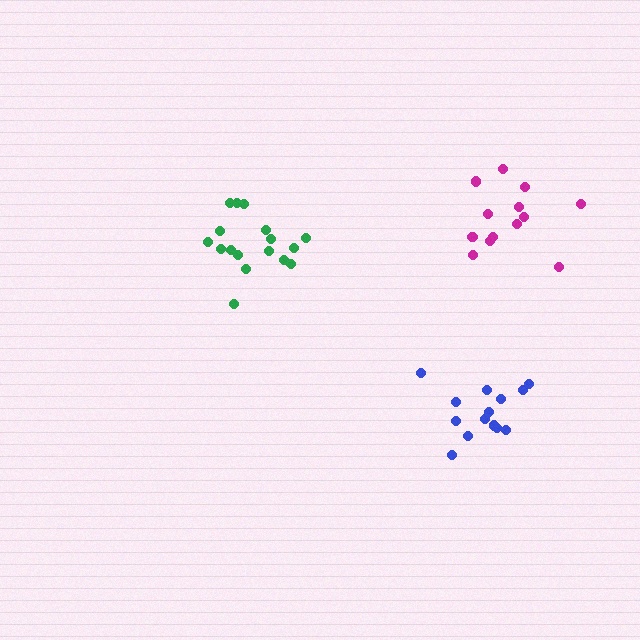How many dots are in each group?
Group 1: 14 dots, Group 2: 17 dots, Group 3: 13 dots (44 total).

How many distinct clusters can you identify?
There are 3 distinct clusters.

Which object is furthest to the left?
The green cluster is leftmost.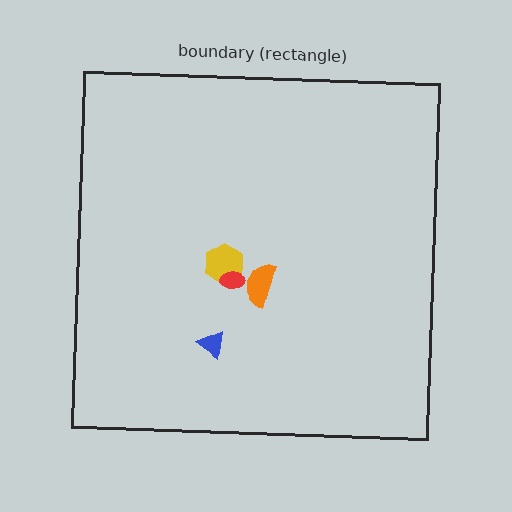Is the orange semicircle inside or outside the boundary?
Inside.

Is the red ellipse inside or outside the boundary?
Inside.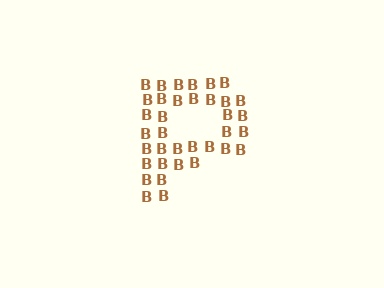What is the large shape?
The large shape is the letter P.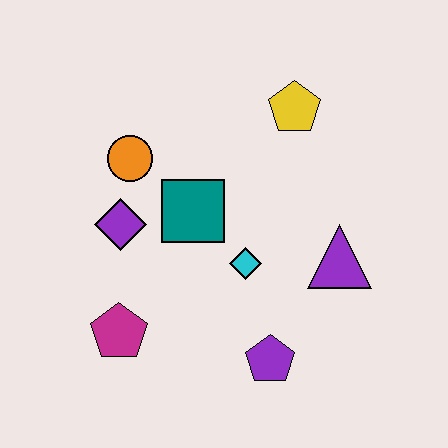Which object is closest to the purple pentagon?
The cyan diamond is closest to the purple pentagon.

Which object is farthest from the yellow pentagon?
The magenta pentagon is farthest from the yellow pentagon.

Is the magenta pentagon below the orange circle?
Yes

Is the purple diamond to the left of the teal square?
Yes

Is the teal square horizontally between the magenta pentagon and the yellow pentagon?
Yes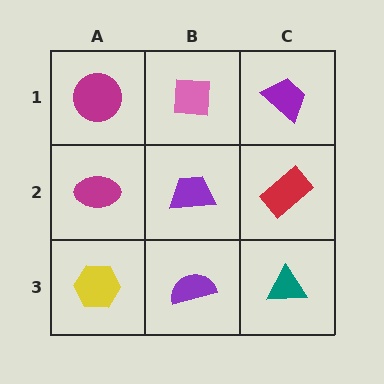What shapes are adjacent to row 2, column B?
A pink square (row 1, column B), a purple semicircle (row 3, column B), a magenta ellipse (row 2, column A), a red rectangle (row 2, column C).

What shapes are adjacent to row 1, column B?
A purple trapezoid (row 2, column B), a magenta circle (row 1, column A), a purple trapezoid (row 1, column C).